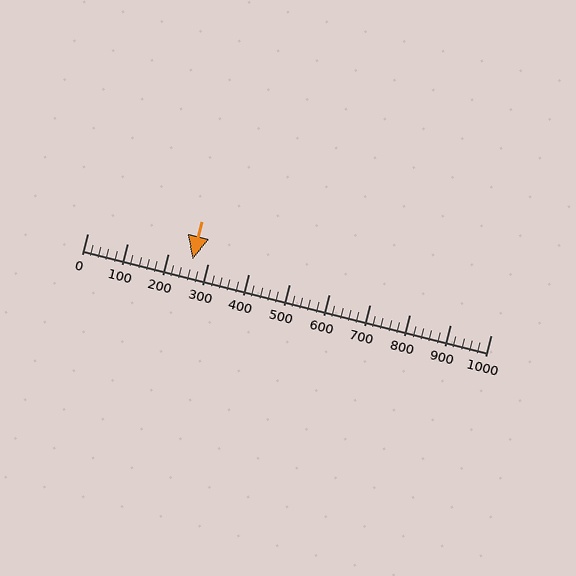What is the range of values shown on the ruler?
The ruler shows values from 0 to 1000.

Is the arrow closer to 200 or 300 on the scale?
The arrow is closer to 300.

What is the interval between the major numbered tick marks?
The major tick marks are spaced 100 units apart.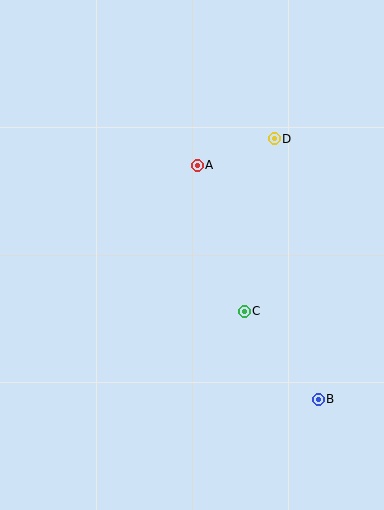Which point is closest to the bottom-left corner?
Point C is closest to the bottom-left corner.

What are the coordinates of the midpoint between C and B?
The midpoint between C and B is at (281, 355).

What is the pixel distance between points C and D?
The distance between C and D is 175 pixels.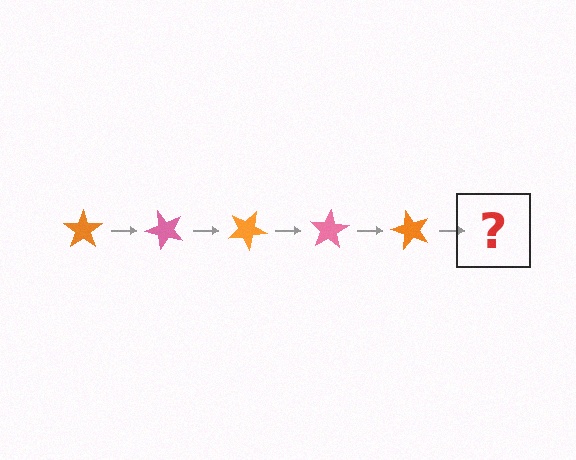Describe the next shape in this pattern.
It should be a pink star, rotated 250 degrees from the start.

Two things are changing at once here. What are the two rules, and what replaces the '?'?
The two rules are that it rotates 50 degrees each step and the color cycles through orange and pink. The '?' should be a pink star, rotated 250 degrees from the start.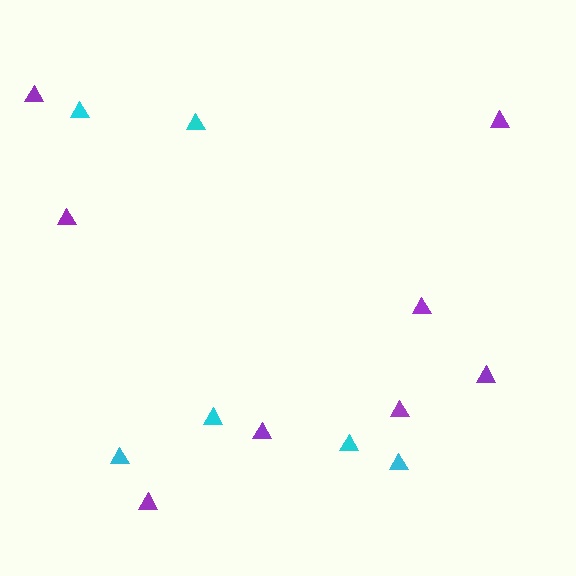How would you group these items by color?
There are 2 groups: one group of cyan triangles (6) and one group of purple triangles (8).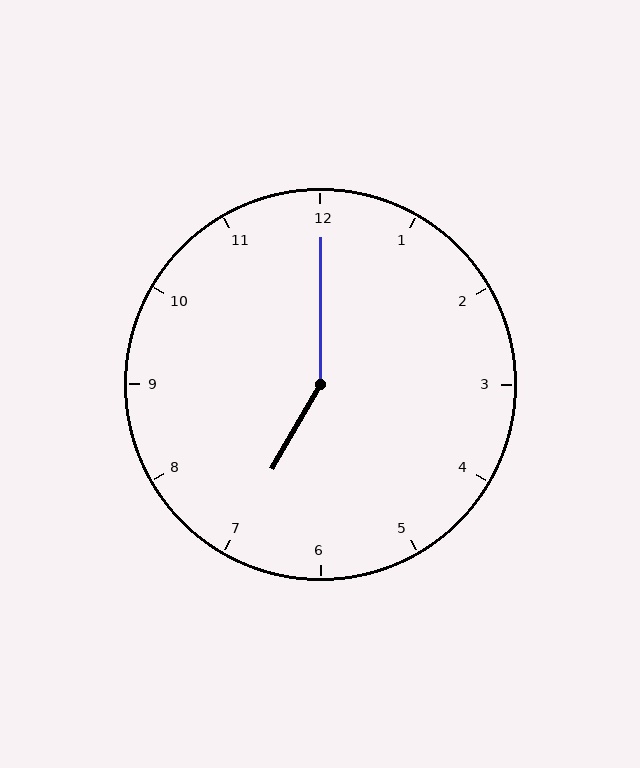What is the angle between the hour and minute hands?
Approximately 150 degrees.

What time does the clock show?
7:00.